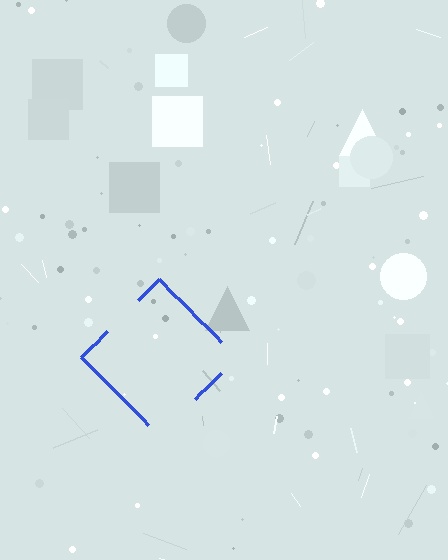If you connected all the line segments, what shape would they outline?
They would outline a diamond.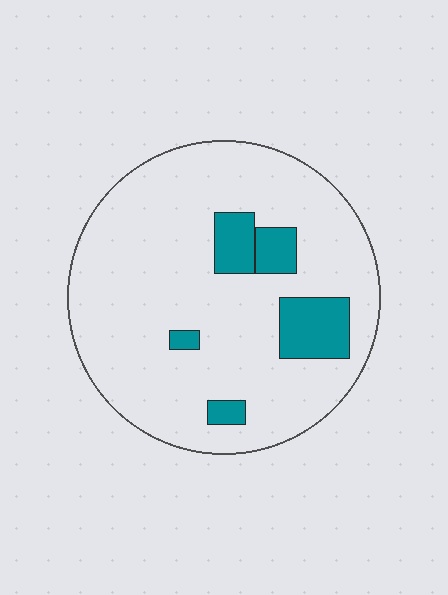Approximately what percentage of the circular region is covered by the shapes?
Approximately 15%.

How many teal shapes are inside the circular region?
5.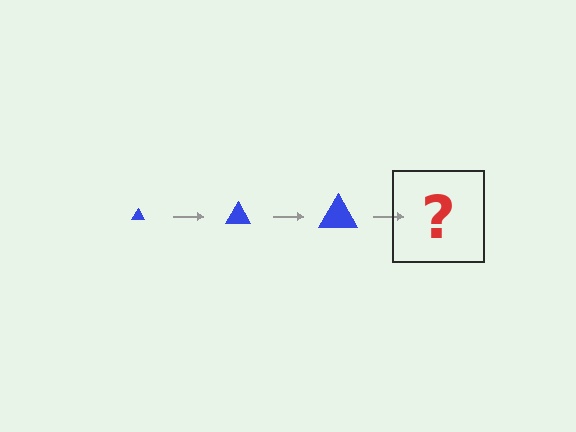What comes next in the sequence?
The next element should be a blue triangle, larger than the previous one.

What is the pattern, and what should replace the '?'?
The pattern is that the triangle gets progressively larger each step. The '?' should be a blue triangle, larger than the previous one.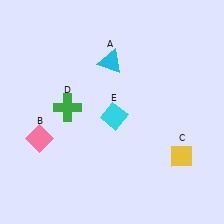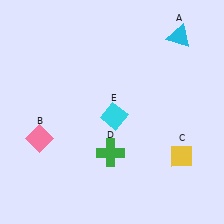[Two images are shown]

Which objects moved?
The objects that moved are: the cyan triangle (A), the green cross (D).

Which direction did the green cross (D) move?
The green cross (D) moved down.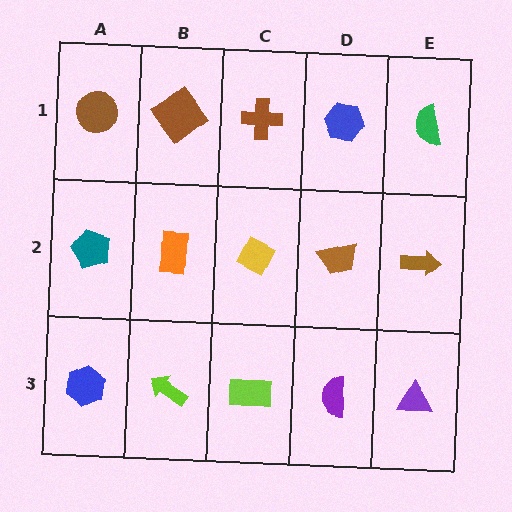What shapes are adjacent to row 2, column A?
A brown circle (row 1, column A), a blue hexagon (row 3, column A), an orange rectangle (row 2, column B).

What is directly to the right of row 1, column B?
A brown cross.